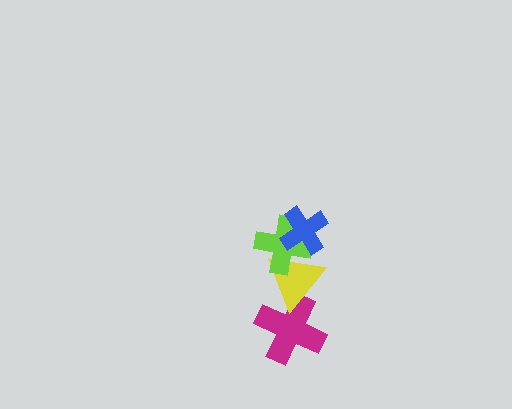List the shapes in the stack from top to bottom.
From top to bottom: the blue cross, the lime cross, the yellow triangle, the magenta cross.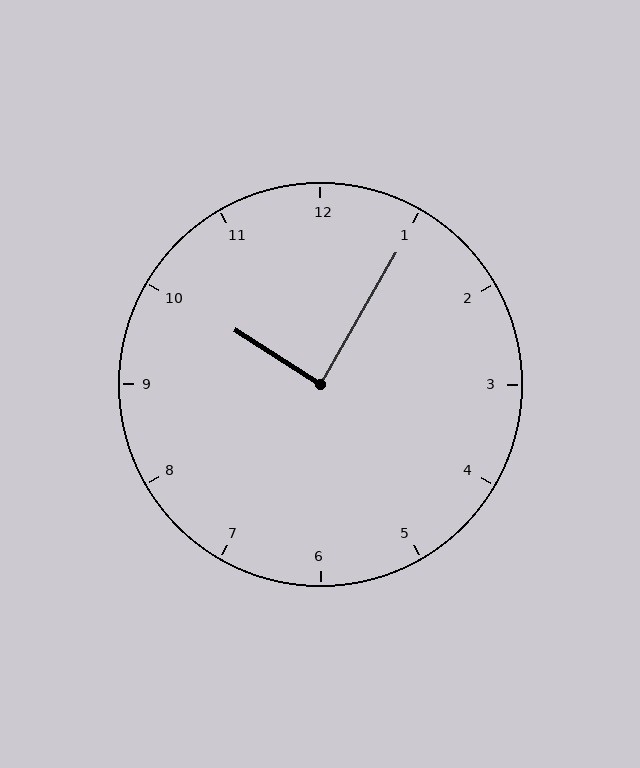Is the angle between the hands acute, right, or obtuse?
It is right.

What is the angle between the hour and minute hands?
Approximately 88 degrees.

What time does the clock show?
10:05.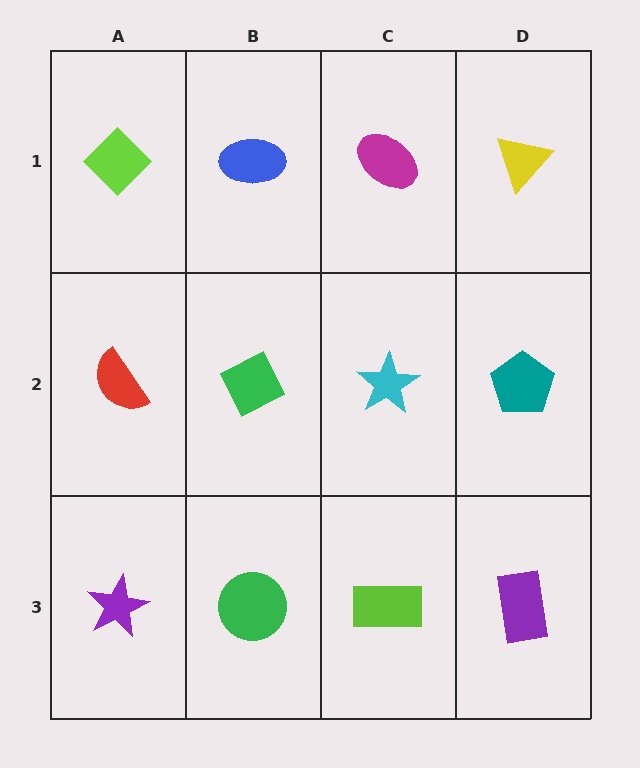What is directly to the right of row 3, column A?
A green circle.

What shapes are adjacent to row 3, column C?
A cyan star (row 2, column C), a green circle (row 3, column B), a purple rectangle (row 3, column D).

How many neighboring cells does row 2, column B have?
4.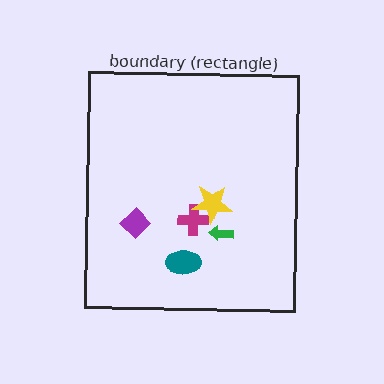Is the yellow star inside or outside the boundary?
Inside.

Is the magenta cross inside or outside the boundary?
Inside.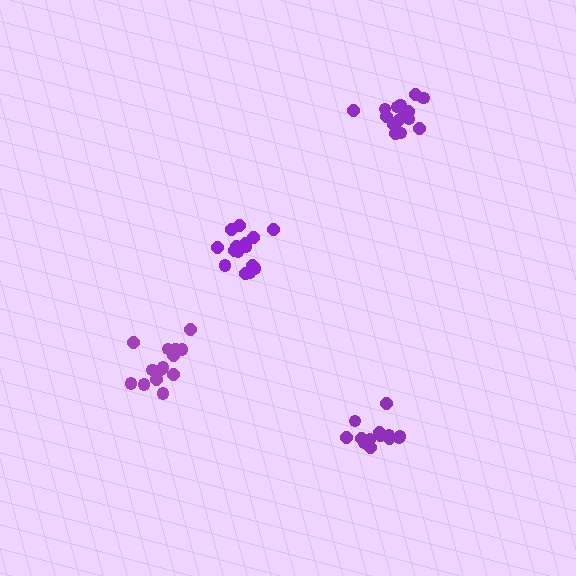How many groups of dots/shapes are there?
There are 4 groups.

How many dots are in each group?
Group 1: 14 dots, Group 2: 13 dots, Group 3: 16 dots, Group 4: 17 dots (60 total).